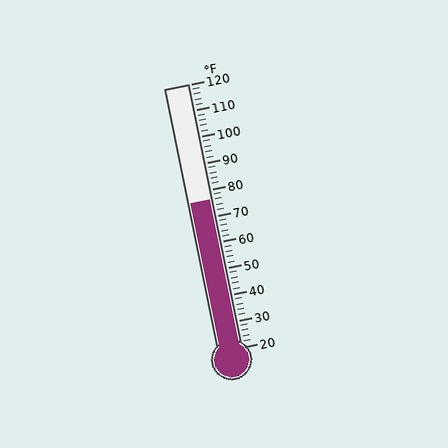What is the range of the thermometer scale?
The thermometer scale ranges from 20°F to 120°F.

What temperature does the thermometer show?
The thermometer shows approximately 76°F.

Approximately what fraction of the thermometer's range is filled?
The thermometer is filled to approximately 55% of its range.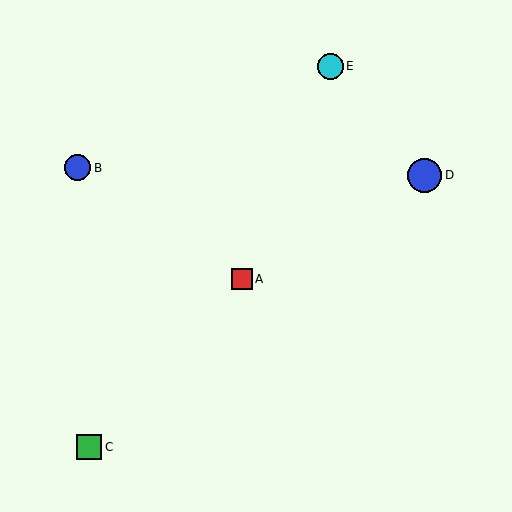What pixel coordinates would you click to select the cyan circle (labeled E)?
Click at (331, 66) to select the cyan circle E.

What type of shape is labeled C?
Shape C is a green square.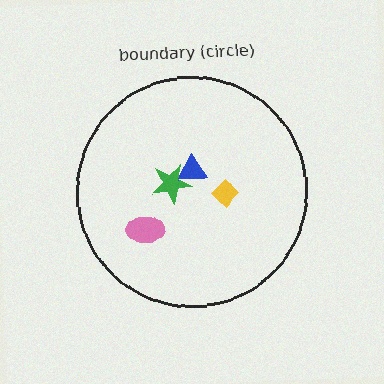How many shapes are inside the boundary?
4 inside, 0 outside.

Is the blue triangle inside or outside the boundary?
Inside.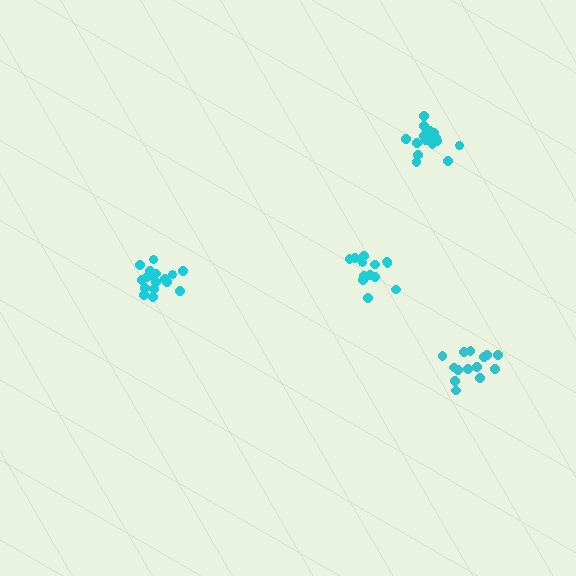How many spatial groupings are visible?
There are 4 spatial groupings.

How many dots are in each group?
Group 1: 17 dots, Group 2: 14 dots, Group 3: 13 dots, Group 4: 16 dots (60 total).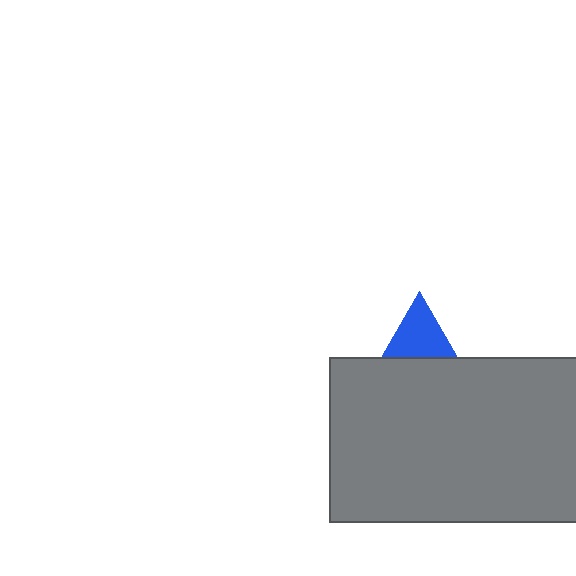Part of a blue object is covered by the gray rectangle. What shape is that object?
It is a triangle.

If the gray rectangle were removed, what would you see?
You would see the complete blue triangle.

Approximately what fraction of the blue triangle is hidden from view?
Roughly 68% of the blue triangle is hidden behind the gray rectangle.